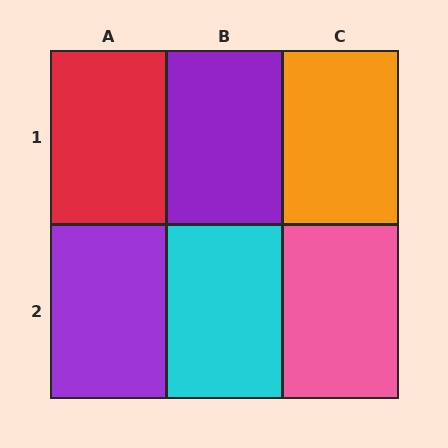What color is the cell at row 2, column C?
Pink.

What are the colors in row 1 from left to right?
Red, purple, orange.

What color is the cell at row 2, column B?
Cyan.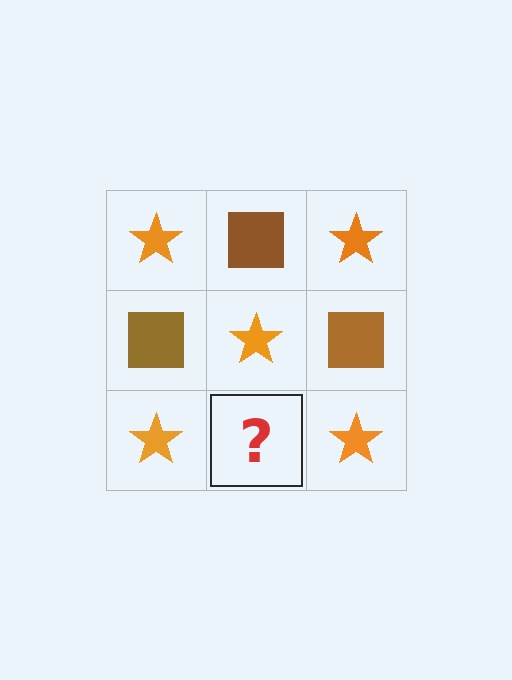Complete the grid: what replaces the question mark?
The question mark should be replaced with a brown square.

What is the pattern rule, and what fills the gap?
The rule is that it alternates orange star and brown square in a checkerboard pattern. The gap should be filled with a brown square.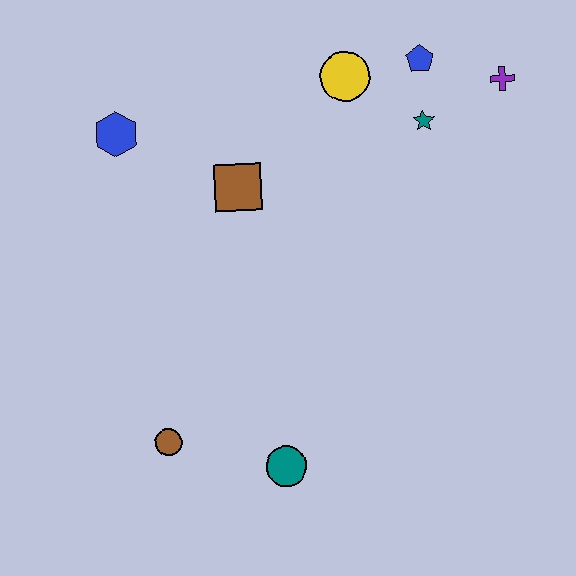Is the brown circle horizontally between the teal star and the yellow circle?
No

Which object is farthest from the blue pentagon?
The brown circle is farthest from the blue pentagon.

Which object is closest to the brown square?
The blue hexagon is closest to the brown square.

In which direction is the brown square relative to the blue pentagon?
The brown square is to the left of the blue pentagon.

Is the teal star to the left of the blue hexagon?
No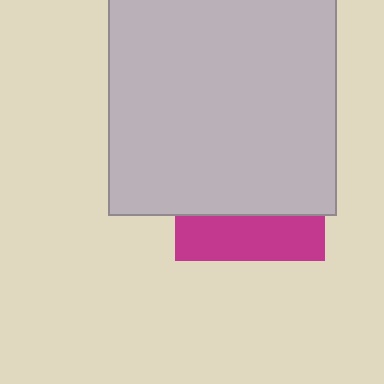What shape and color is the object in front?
The object in front is a light gray square.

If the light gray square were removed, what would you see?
You would see the complete magenta square.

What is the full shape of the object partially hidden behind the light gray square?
The partially hidden object is a magenta square.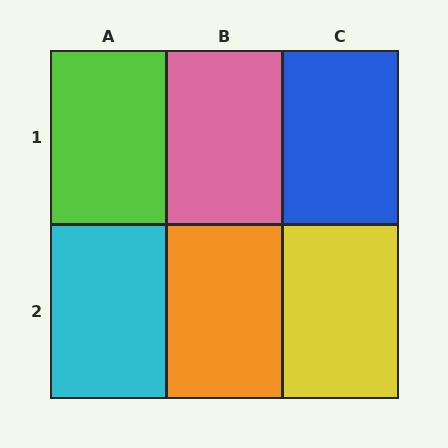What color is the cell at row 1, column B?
Pink.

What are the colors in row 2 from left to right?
Cyan, orange, yellow.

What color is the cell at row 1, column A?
Lime.